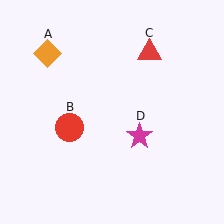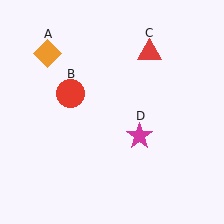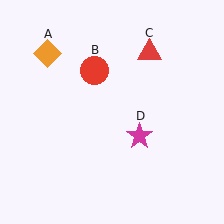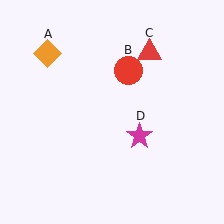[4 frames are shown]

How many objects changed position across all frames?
1 object changed position: red circle (object B).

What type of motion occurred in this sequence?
The red circle (object B) rotated clockwise around the center of the scene.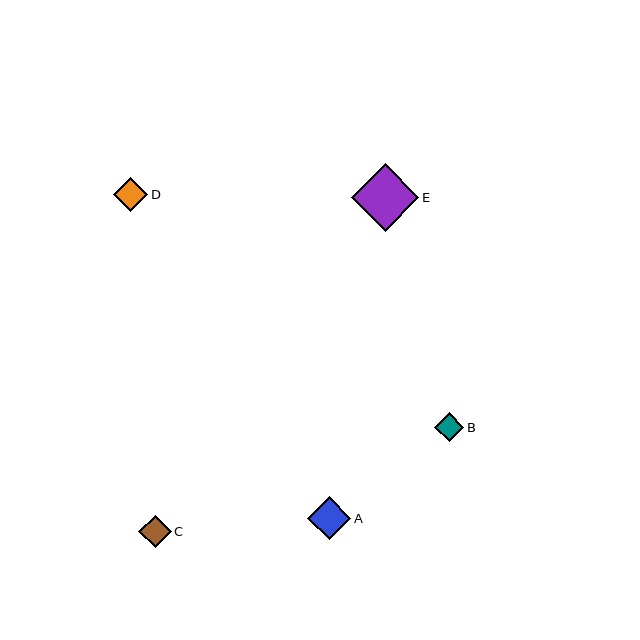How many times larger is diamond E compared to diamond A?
Diamond E is approximately 1.5 times the size of diamond A.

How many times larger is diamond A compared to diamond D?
Diamond A is approximately 1.3 times the size of diamond D.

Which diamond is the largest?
Diamond E is the largest with a size of approximately 67 pixels.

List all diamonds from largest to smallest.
From largest to smallest: E, A, D, C, B.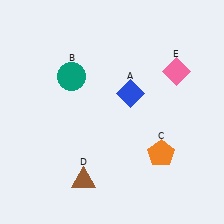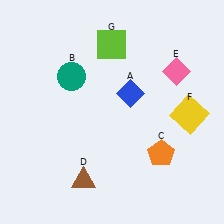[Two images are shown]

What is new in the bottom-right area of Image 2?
A yellow square (F) was added in the bottom-right area of Image 2.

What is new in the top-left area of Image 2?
A lime square (G) was added in the top-left area of Image 2.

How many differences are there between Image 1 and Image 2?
There are 2 differences between the two images.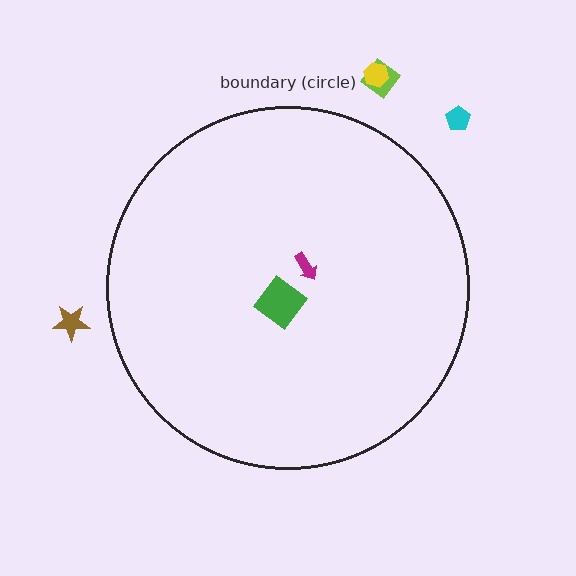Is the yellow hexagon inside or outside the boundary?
Outside.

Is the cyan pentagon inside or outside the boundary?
Outside.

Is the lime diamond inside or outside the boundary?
Outside.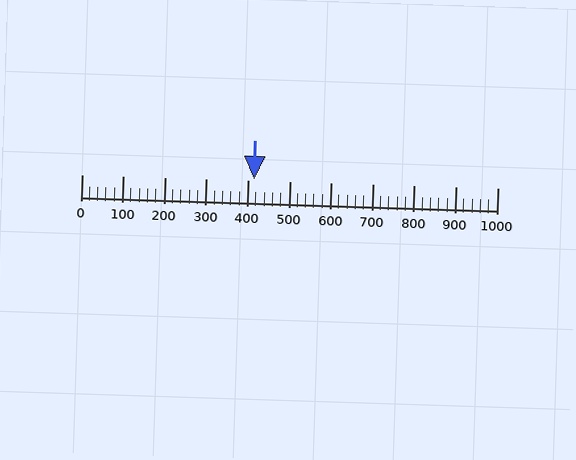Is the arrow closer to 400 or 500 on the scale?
The arrow is closer to 400.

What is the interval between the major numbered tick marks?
The major tick marks are spaced 100 units apart.